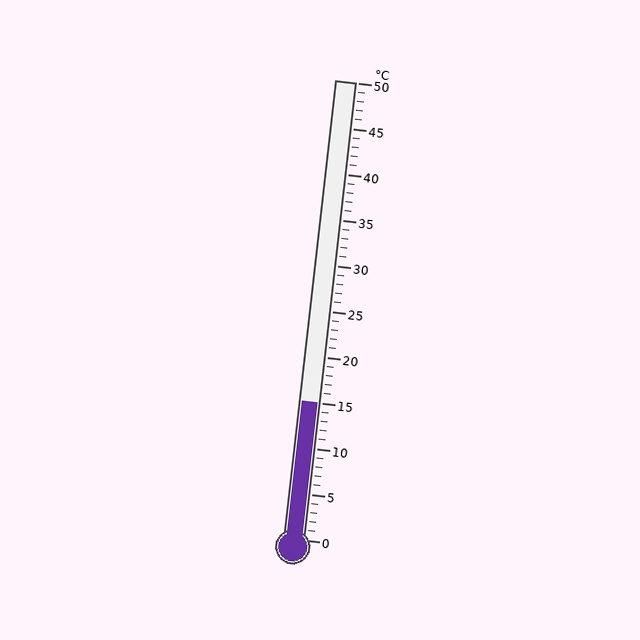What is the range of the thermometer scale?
The thermometer scale ranges from 0°C to 50°C.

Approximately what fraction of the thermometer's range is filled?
The thermometer is filled to approximately 30% of its range.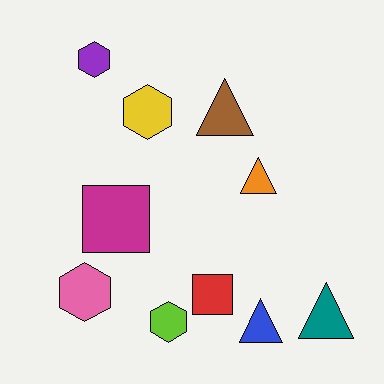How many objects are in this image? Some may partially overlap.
There are 10 objects.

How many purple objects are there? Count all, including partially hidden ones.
There is 1 purple object.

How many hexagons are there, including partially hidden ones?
There are 4 hexagons.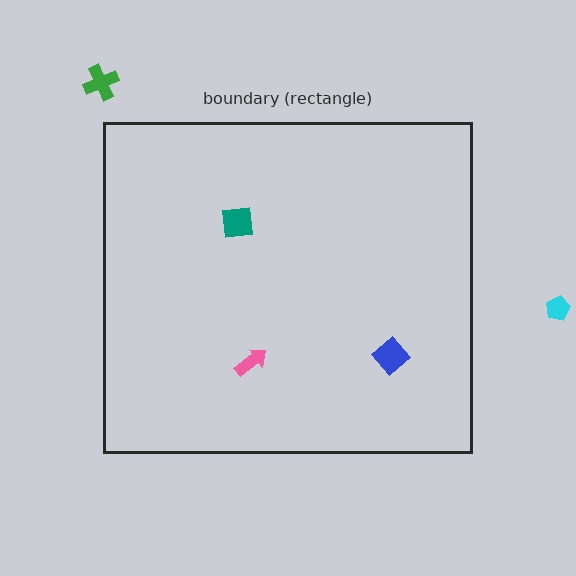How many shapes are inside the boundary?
3 inside, 2 outside.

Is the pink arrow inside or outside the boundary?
Inside.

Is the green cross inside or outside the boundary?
Outside.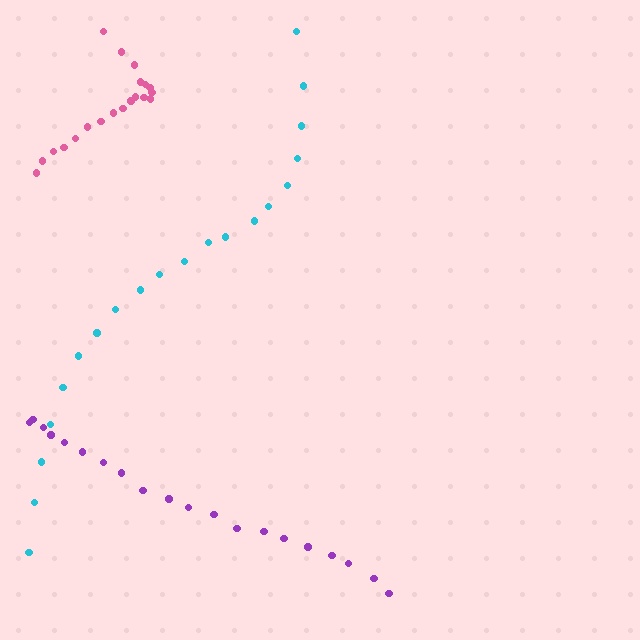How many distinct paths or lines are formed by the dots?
There are 3 distinct paths.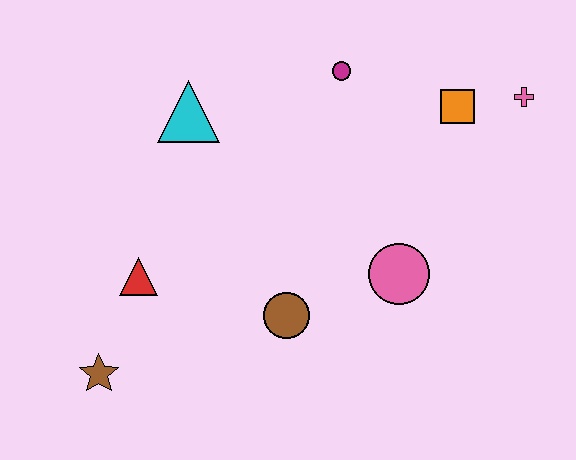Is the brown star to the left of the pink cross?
Yes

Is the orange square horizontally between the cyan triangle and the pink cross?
Yes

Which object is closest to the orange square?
The pink cross is closest to the orange square.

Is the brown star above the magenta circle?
No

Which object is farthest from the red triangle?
The pink cross is farthest from the red triangle.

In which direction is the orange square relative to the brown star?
The orange square is to the right of the brown star.